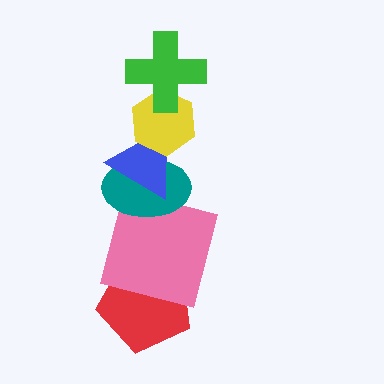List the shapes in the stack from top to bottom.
From top to bottom: the green cross, the yellow hexagon, the blue triangle, the teal ellipse, the pink square, the red pentagon.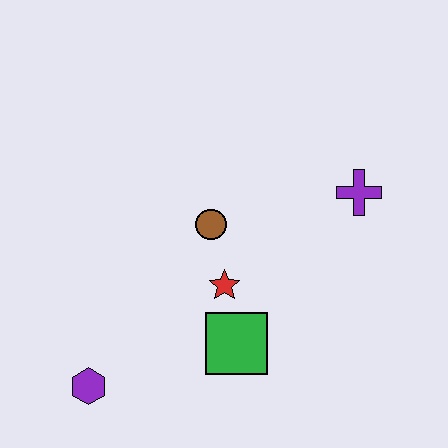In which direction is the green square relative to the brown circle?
The green square is below the brown circle.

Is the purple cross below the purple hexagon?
No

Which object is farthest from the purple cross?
The purple hexagon is farthest from the purple cross.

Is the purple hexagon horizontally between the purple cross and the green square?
No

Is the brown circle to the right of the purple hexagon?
Yes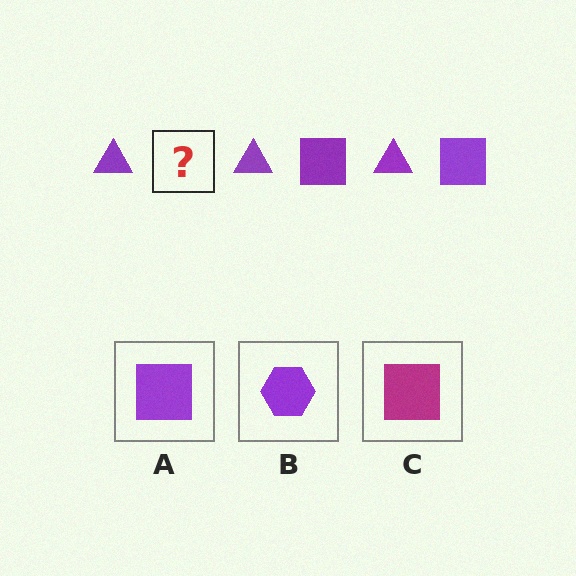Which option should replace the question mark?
Option A.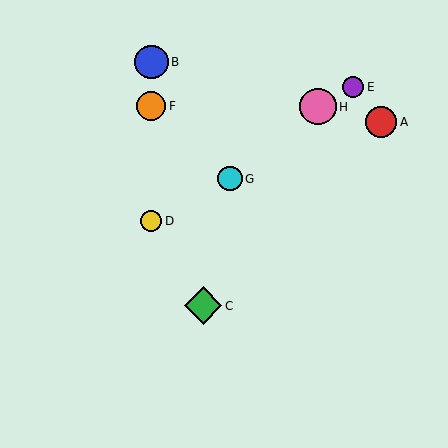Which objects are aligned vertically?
Objects B, D, F are aligned vertically.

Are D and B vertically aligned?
Yes, both are at x≈151.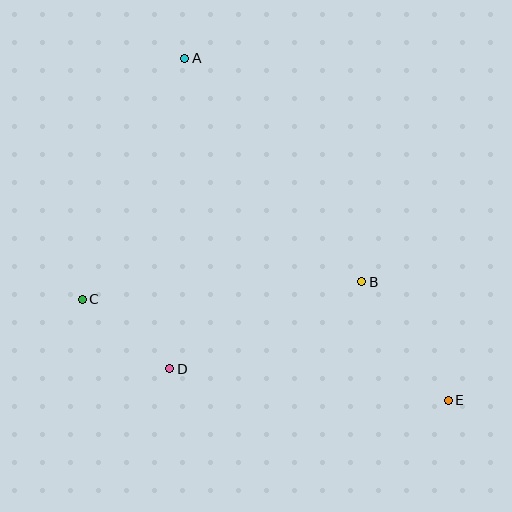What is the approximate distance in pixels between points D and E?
The distance between D and E is approximately 280 pixels.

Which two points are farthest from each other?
Points A and E are farthest from each other.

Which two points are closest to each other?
Points C and D are closest to each other.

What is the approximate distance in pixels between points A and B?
The distance between A and B is approximately 285 pixels.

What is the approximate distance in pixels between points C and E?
The distance between C and E is approximately 380 pixels.